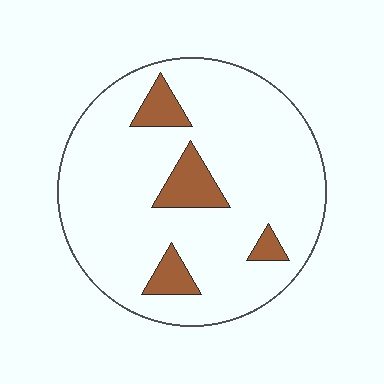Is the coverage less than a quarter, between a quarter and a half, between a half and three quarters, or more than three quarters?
Less than a quarter.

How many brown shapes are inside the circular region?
4.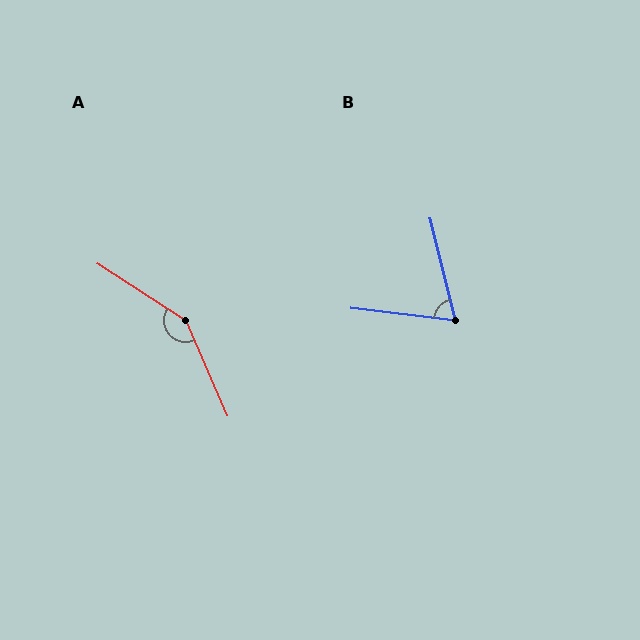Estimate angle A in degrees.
Approximately 146 degrees.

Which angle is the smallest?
B, at approximately 69 degrees.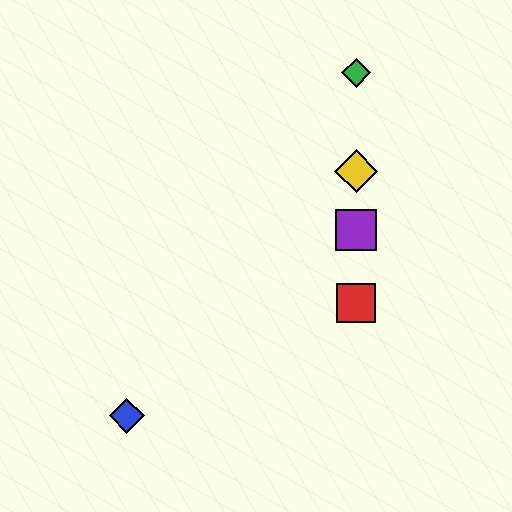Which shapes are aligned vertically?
The red square, the green diamond, the yellow diamond, the purple square are aligned vertically.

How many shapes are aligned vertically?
4 shapes (the red square, the green diamond, the yellow diamond, the purple square) are aligned vertically.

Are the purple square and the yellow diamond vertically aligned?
Yes, both are at x≈356.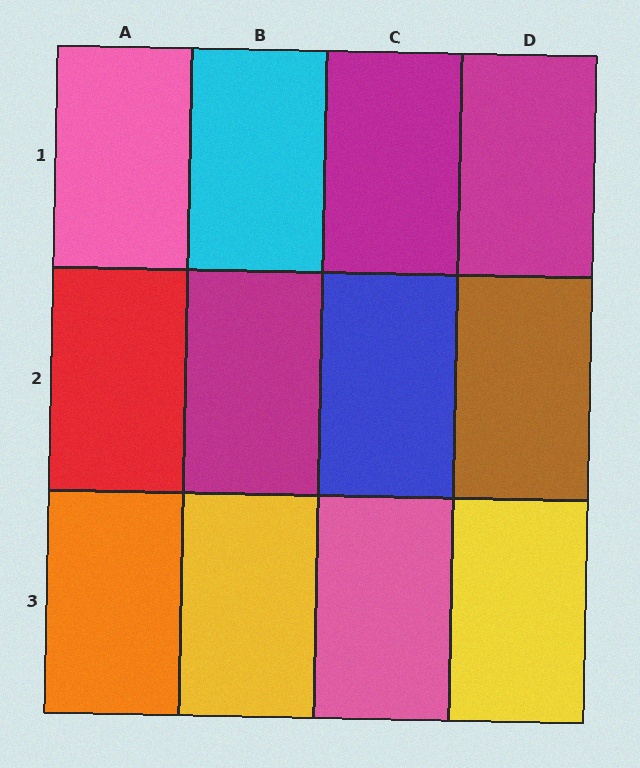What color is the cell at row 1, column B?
Cyan.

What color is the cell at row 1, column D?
Magenta.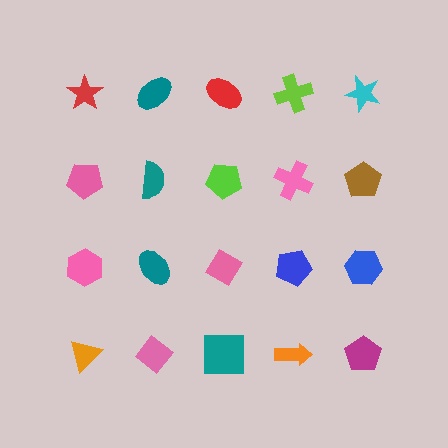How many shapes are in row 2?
5 shapes.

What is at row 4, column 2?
A pink diamond.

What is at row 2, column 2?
A teal semicircle.